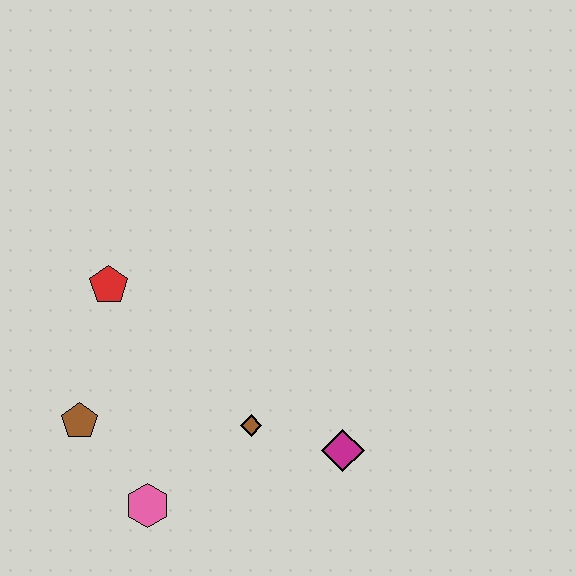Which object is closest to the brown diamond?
The magenta diamond is closest to the brown diamond.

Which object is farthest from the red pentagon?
The magenta diamond is farthest from the red pentagon.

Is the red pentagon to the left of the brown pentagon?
No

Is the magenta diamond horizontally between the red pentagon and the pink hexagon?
No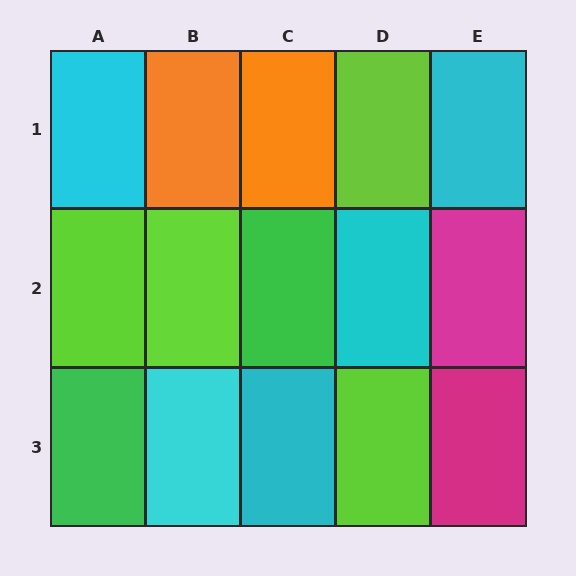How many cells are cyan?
5 cells are cyan.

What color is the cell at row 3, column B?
Cyan.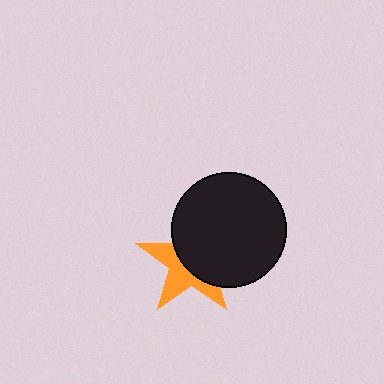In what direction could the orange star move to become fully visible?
The orange star could move toward the lower-left. That would shift it out from behind the black circle entirely.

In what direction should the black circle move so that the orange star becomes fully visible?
The black circle should move toward the upper-right. That is the shortest direction to clear the overlap and leave the orange star fully visible.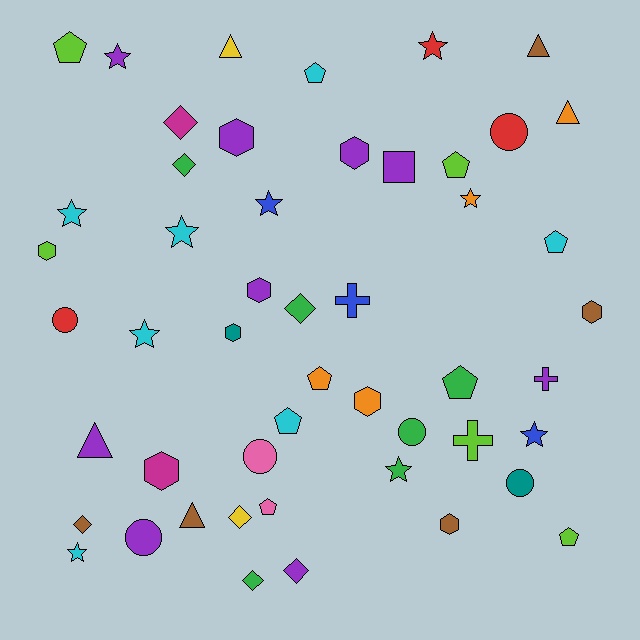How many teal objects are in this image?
There are 2 teal objects.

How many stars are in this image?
There are 10 stars.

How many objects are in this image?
There are 50 objects.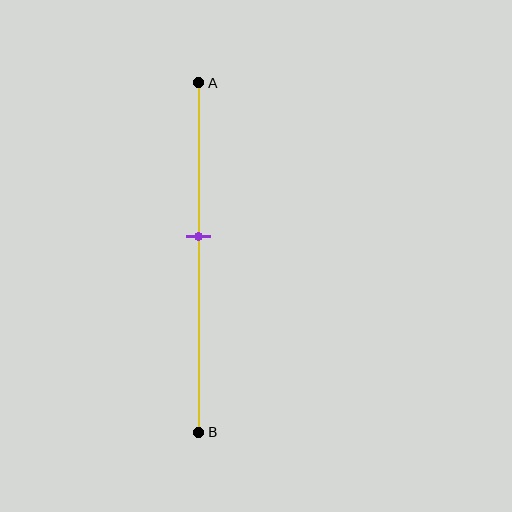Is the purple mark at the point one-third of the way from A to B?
No, the mark is at about 45% from A, not at the 33% one-third point.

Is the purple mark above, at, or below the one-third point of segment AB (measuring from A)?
The purple mark is below the one-third point of segment AB.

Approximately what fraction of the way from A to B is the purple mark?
The purple mark is approximately 45% of the way from A to B.